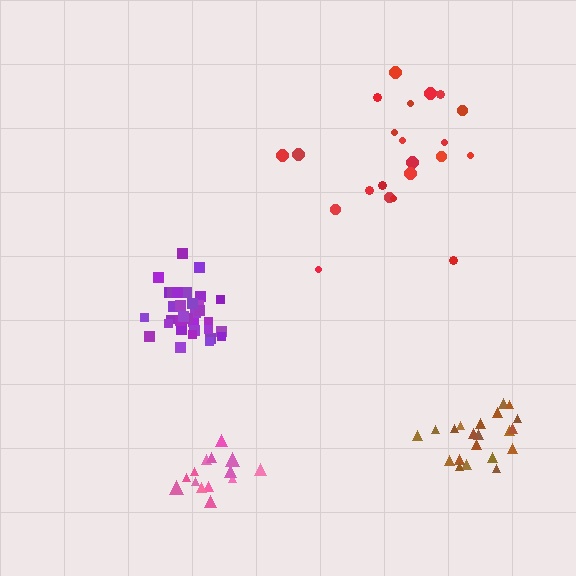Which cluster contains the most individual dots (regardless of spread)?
Purple (34).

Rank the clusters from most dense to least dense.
purple, brown, pink, red.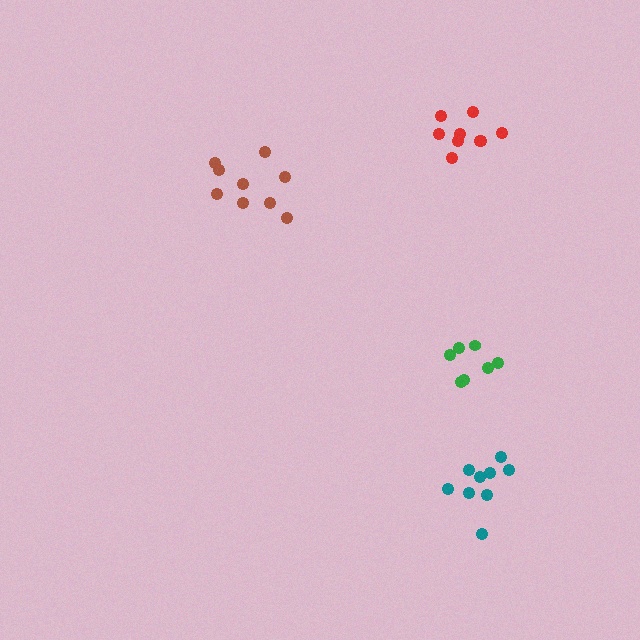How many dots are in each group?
Group 1: 7 dots, Group 2: 9 dots, Group 3: 9 dots, Group 4: 9 dots (34 total).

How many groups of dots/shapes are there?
There are 4 groups.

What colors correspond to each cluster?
The clusters are colored: green, brown, red, teal.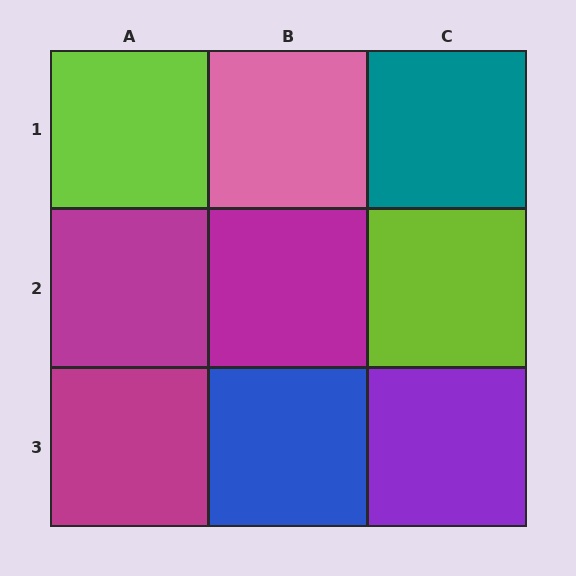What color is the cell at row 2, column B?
Magenta.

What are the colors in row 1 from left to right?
Lime, pink, teal.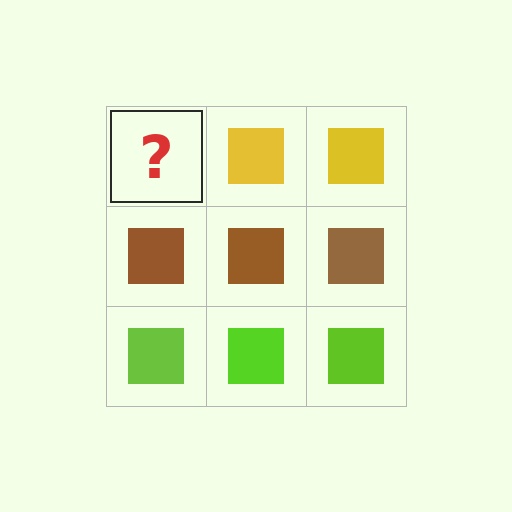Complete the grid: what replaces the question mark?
The question mark should be replaced with a yellow square.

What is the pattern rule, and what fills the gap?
The rule is that each row has a consistent color. The gap should be filled with a yellow square.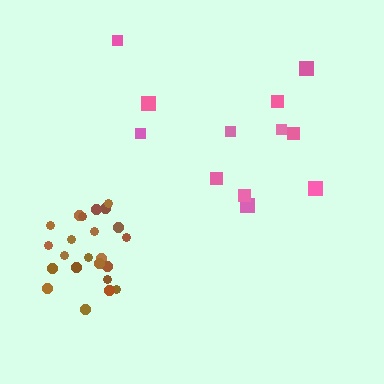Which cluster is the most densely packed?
Brown.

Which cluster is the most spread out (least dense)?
Pink.